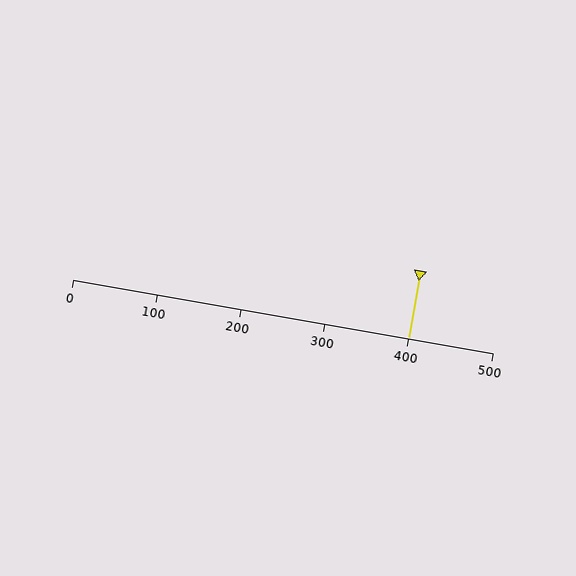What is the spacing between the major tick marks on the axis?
The major ticks are spaced 100 apart.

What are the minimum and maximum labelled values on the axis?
The axis runs from 0 to 500.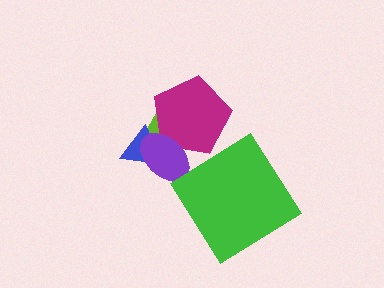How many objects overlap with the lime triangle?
3 objects overlap with the lime triangle.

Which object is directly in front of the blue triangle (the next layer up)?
The magenta pentagon is directly in front of the blue triangle.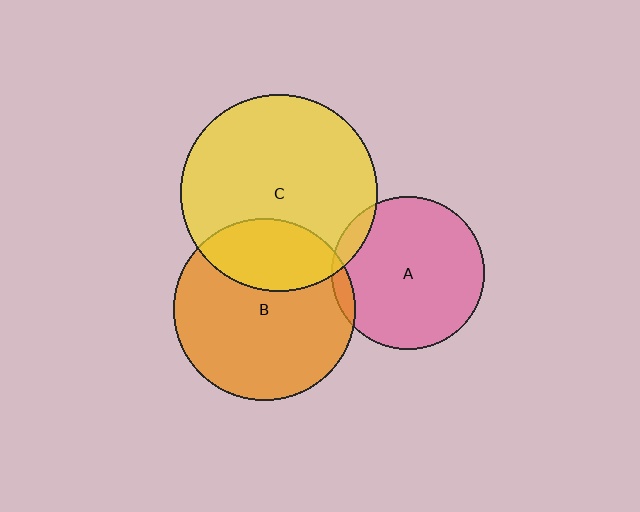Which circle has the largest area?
Circle C (yellow).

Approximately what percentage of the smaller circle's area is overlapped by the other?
Approximately 30%.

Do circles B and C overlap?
Yes.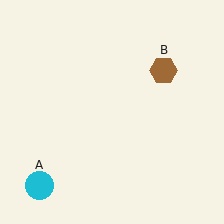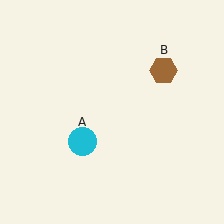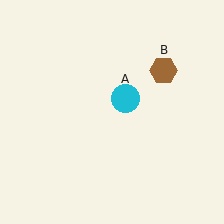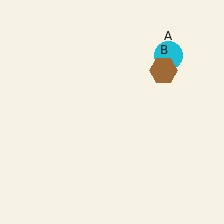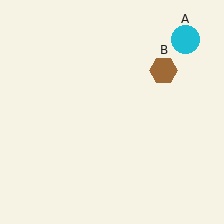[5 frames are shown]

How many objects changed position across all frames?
1 object changed position: cyan circle (object A).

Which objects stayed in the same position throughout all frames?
Brown hexagon (object B) remained stationary.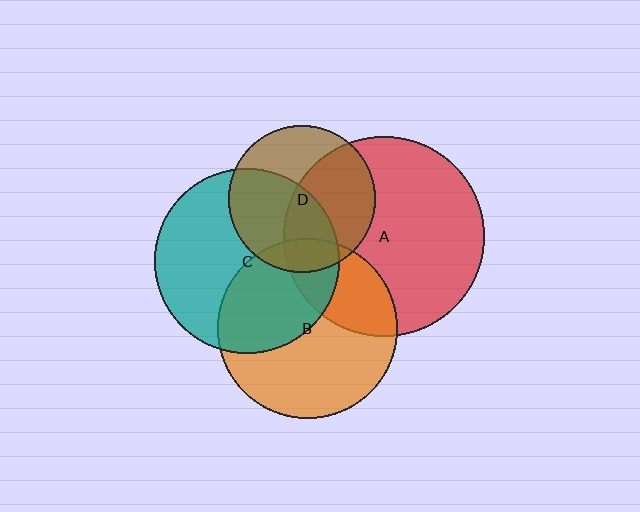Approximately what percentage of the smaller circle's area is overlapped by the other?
Approximately 15%.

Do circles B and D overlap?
Yes.